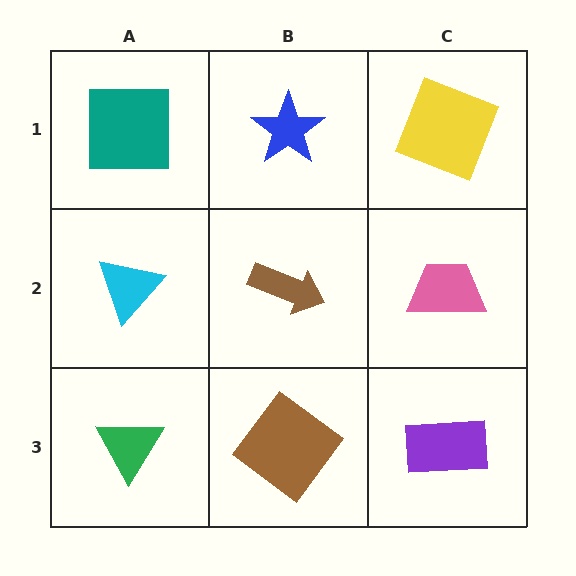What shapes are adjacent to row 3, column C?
A pink trapezoid (row 2, column C), a brown diamond (row 3, column B).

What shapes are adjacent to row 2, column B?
A blue star (row 1, column B), a brown diamond (row 3, column B), a cyan triangle (row 2, column A), a pink trapezoid (row 2, column C).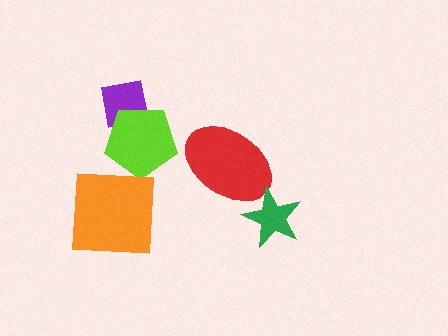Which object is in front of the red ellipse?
The green star is in front of the red ellipse.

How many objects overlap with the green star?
1 object overlaps with the green star.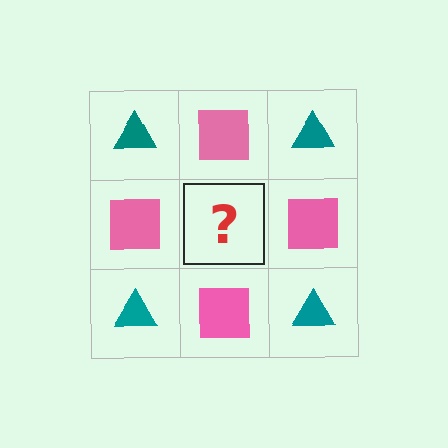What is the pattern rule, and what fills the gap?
The rule is that it alternates teal triangle and pink square in a checkerboard pattern. The gap should be filled with a teal triangle.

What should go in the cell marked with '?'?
The missing cell should contain a teal triangle.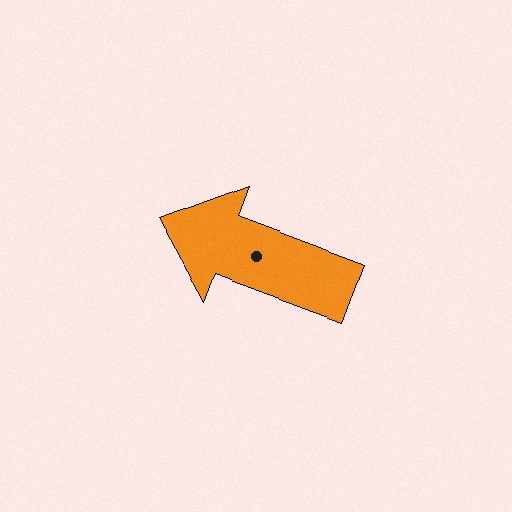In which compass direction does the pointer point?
West.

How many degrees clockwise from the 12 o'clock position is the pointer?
Approximately 291 degrees.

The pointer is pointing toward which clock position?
Roughly 10 o'clock.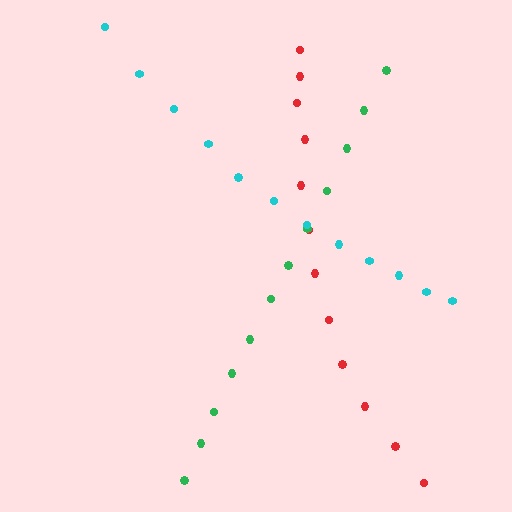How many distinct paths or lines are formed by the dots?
There are 3 distinct paths.